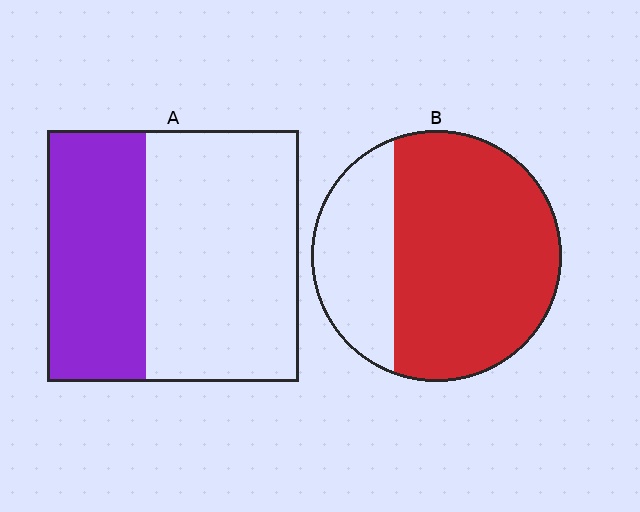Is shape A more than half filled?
No.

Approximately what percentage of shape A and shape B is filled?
A is approximately 40% and B is approximately 70%.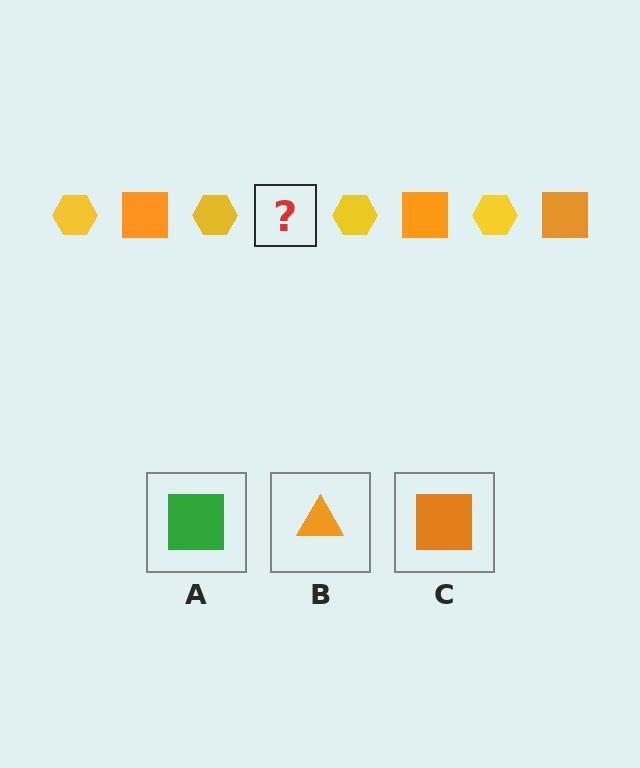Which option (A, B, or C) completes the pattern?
C.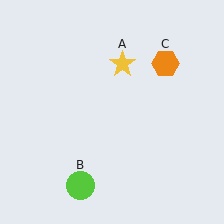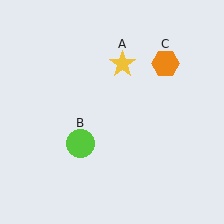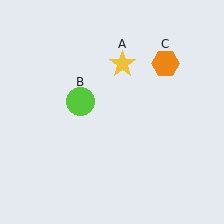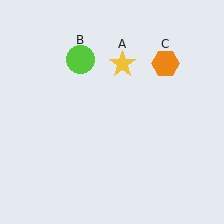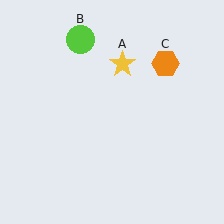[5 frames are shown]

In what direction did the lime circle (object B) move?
The lime circle (object B) moved up.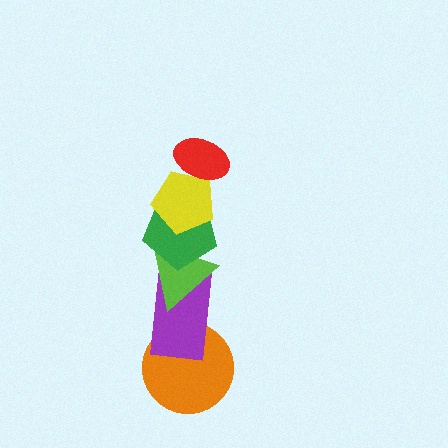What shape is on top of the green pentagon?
The yellow pentagon is on top of the green pentagon.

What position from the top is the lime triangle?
The lime triangle is 4th from the top.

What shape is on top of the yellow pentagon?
The red ellipse is on top of the yellow pentagon.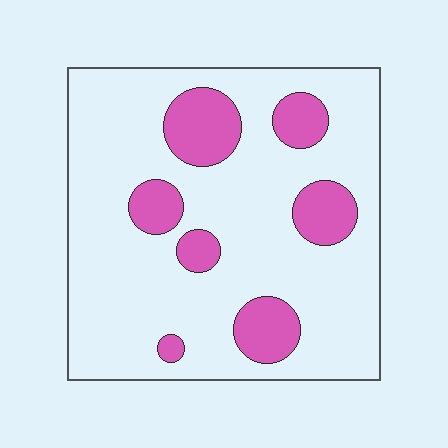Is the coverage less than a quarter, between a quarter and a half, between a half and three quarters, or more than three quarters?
Less than a quarter.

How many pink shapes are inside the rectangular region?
7.